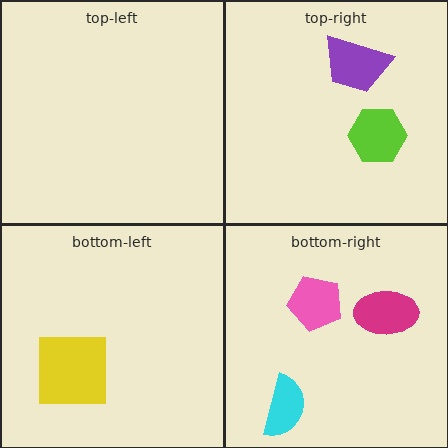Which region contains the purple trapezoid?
The top-right region.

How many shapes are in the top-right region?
2.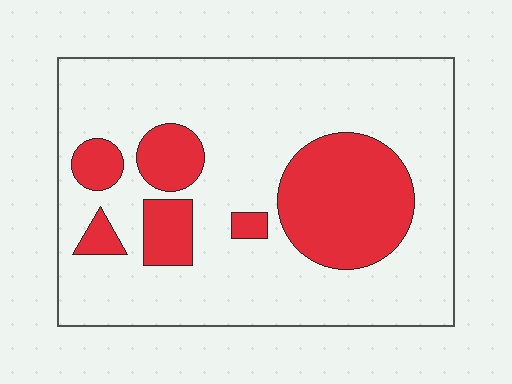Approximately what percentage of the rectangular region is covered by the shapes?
Approximately 25%.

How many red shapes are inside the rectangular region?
6.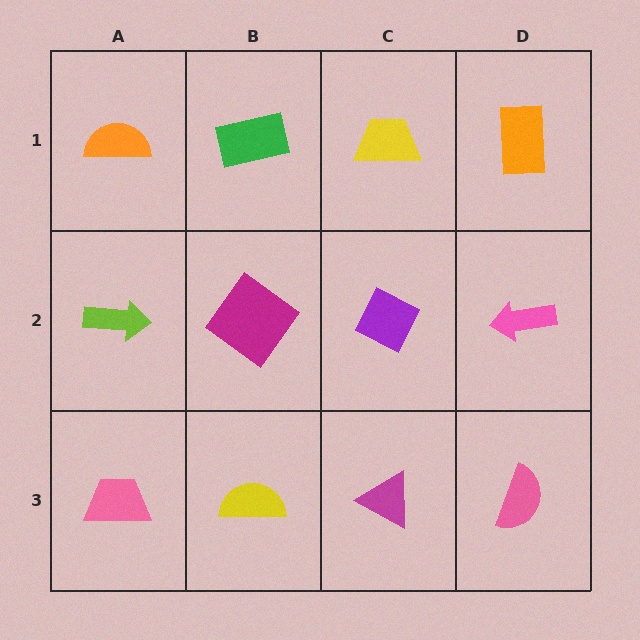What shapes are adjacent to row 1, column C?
A purple diamond (row 2, column C), a green rectangle (row 1, column B), an orange rectangle (row 1, column D).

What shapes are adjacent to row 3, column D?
A pink arrow (row 2, column D), a magenta triangle (row 3, column C).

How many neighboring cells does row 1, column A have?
2.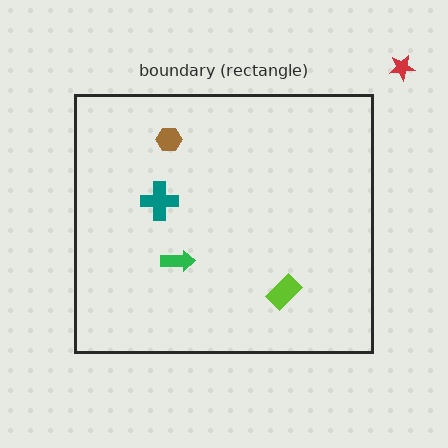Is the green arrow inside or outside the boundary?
Inside.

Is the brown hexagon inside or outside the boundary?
Inside.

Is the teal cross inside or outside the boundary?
Inside.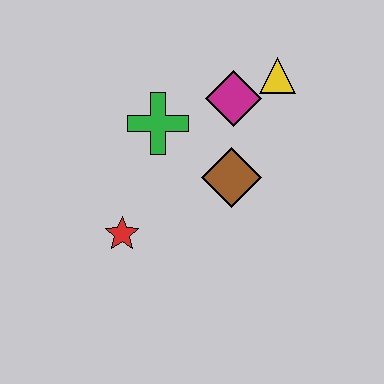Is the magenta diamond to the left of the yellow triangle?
Yes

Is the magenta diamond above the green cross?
Yes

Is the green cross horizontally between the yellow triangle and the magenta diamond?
No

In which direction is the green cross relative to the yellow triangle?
The green cross is to the left of the yellow triangle.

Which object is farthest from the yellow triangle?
The red star is farthest from the yellow triangle.